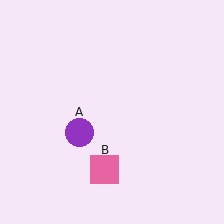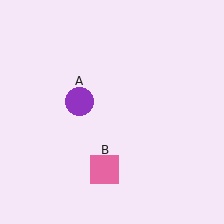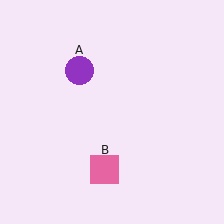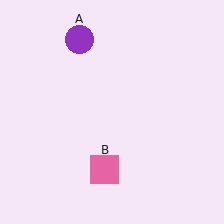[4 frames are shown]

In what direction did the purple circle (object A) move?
The purple circle (object A) moved up.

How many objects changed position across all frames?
1 object changed position: purple circle (object A).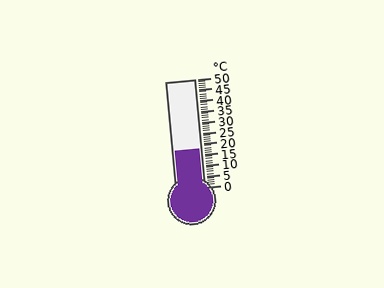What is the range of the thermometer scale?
The thermometer scale ranges from 0°C to 50°C.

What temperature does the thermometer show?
The thermometer shows approximately 18°C.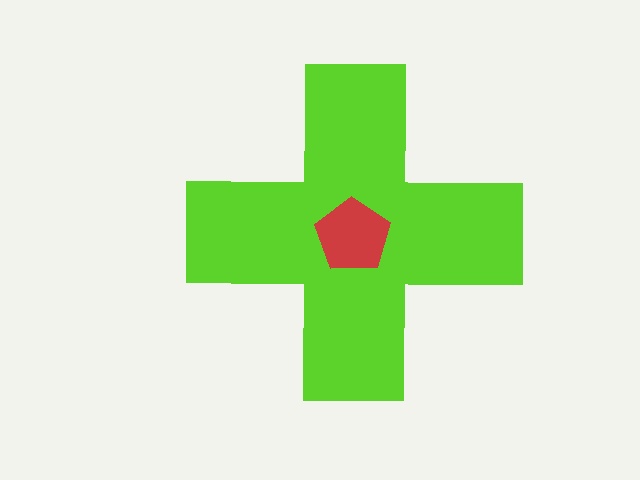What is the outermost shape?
The lime cross.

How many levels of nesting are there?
2.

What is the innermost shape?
The red pentagon.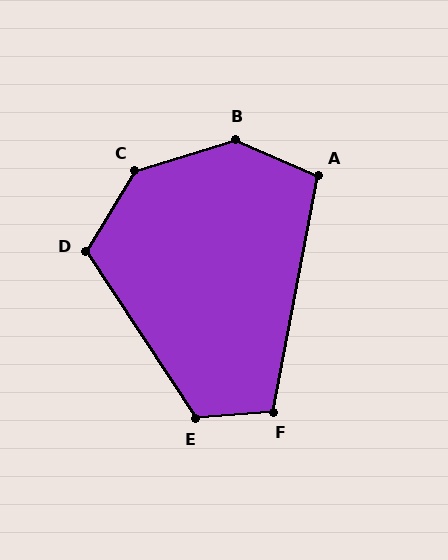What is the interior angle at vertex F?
Approximately 105 degrees (obtuse).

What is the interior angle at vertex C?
Approximately 139 degrees (obtuse).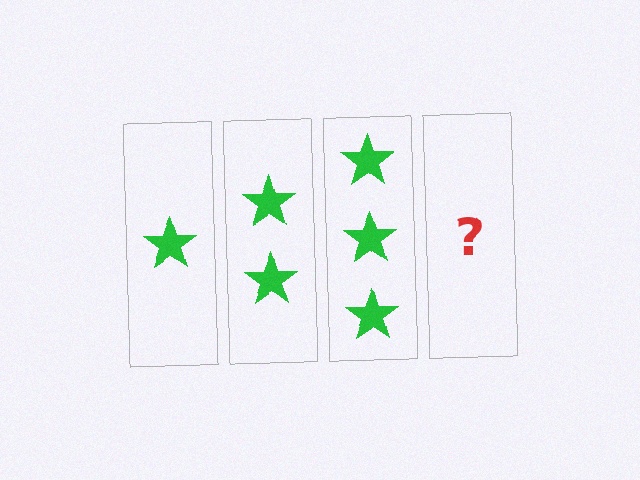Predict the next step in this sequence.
The next step is 4 stars.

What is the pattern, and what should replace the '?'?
The pattern is that each step adds one more star. The '?' should be 4 stars.